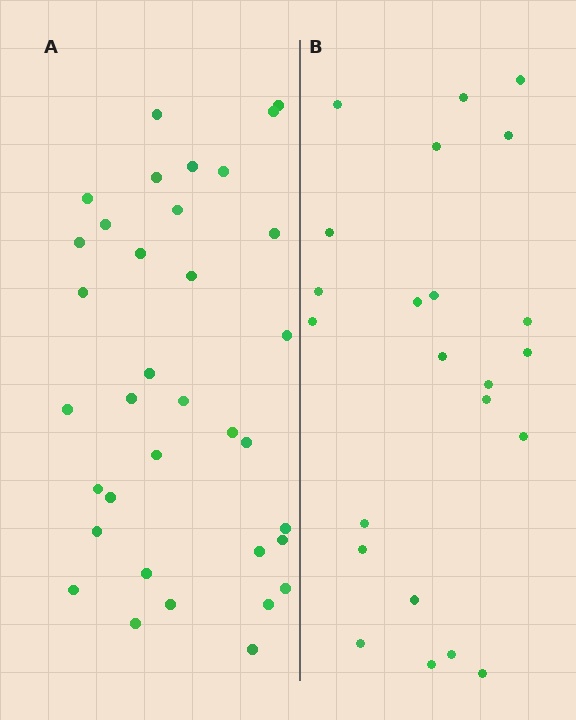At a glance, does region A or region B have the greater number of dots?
Region A (the left region) has more dots.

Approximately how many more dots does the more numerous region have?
Region A has roughly 12 or so more dots than region B.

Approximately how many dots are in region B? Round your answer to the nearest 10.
About 20 dots. (The exact count is 23, which rounds to 20.)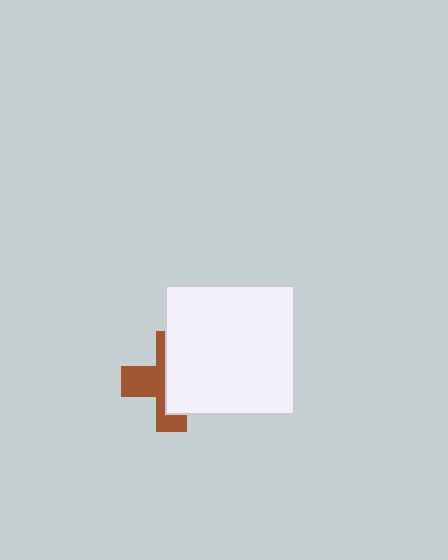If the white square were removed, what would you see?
You would see the complete brown cross.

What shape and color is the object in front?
The object in front is a white square.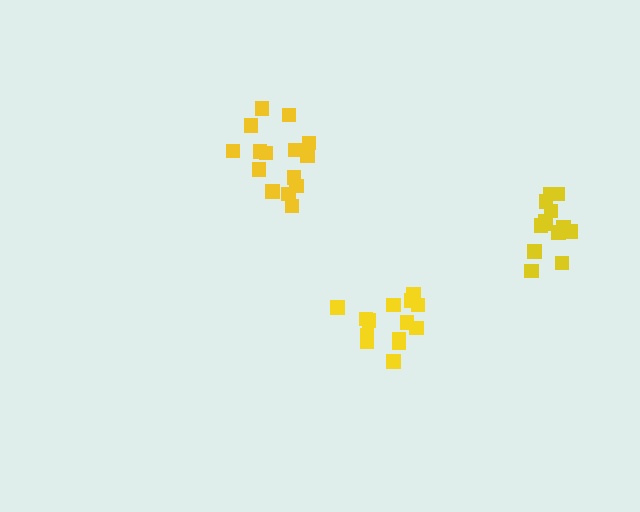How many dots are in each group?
Group 1: 15 dots, Group 2: 15 dots, Group 3: 13 dots (43 total).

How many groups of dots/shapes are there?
There are 3 groups.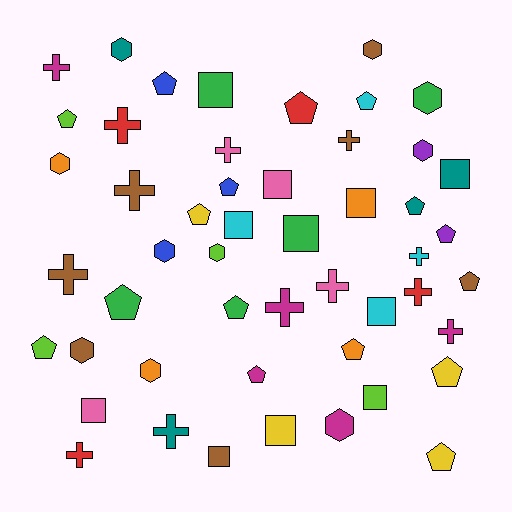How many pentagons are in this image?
There are 16 pentagons.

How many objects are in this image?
There are 50 objects.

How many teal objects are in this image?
There are 4 teal objects.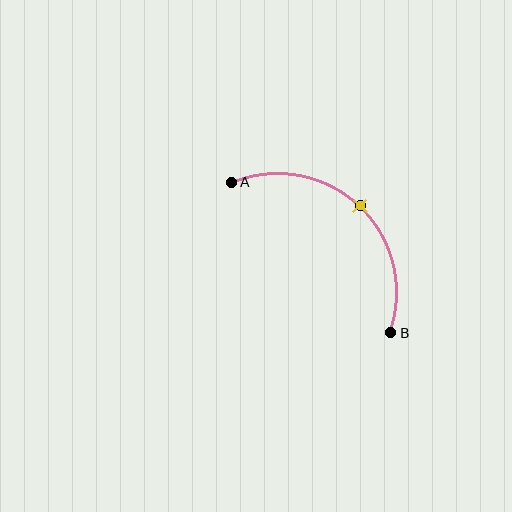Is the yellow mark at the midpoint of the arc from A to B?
Yes. The yellow mark lies on the arc at equal arc-length from both A and B — it is the arc midpoint.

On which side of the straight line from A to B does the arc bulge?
The arc bulges above and to the right of the straight line connecting A and B.